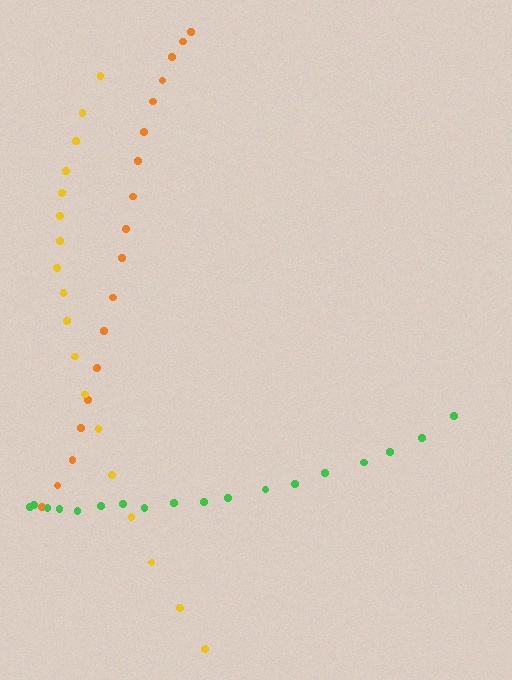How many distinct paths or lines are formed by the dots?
There are 3 distinct paths.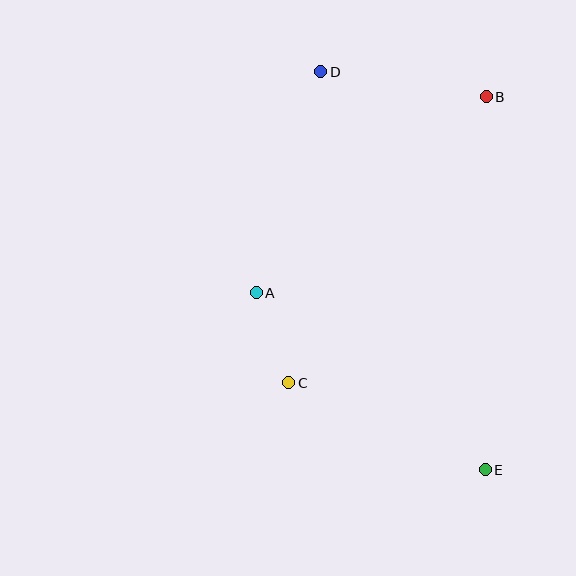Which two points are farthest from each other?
Points D and E are farthest from each other.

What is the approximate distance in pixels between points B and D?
The distance between B and D is approximately 168 pixels.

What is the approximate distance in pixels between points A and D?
The distance between A and D is approximately 230 pixels.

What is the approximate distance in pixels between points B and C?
The distance between B and C is approximately 347 pixels.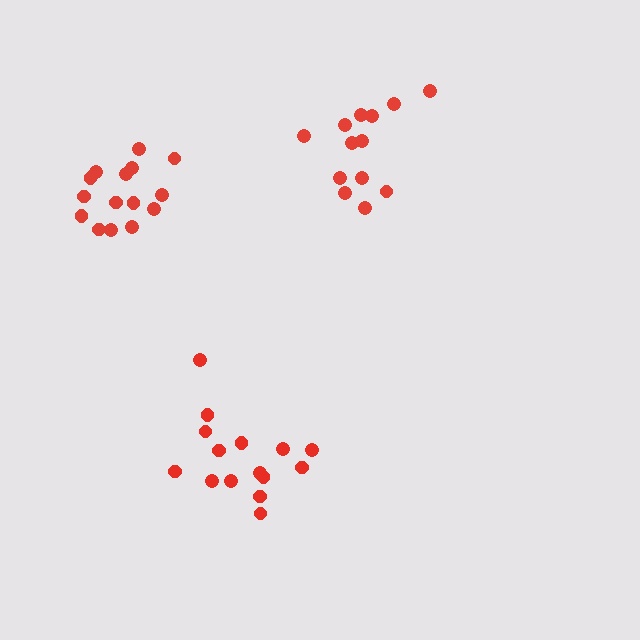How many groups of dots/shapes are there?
There are 3 groups.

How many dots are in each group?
Group 1: 15 dots, Group 2: 15 dots, Group 3: 13 dots (43 total).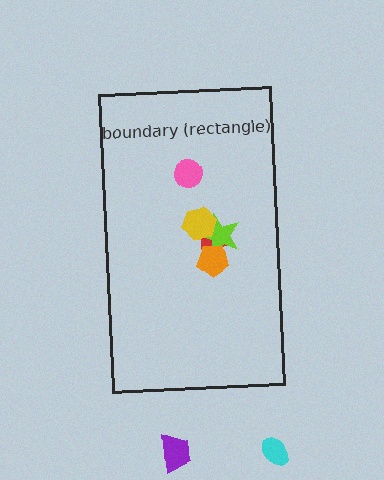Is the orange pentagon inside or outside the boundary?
Inside.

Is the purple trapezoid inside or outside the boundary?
Outside.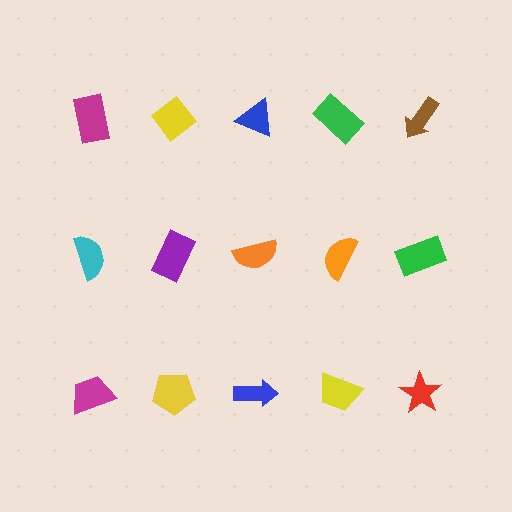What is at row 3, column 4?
A yellow trapezoid.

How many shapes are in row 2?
5 shapes.